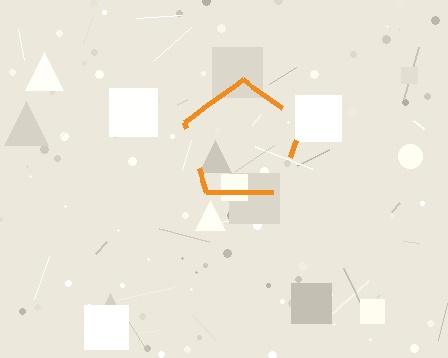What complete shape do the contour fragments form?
The contour fragments form a pentagon.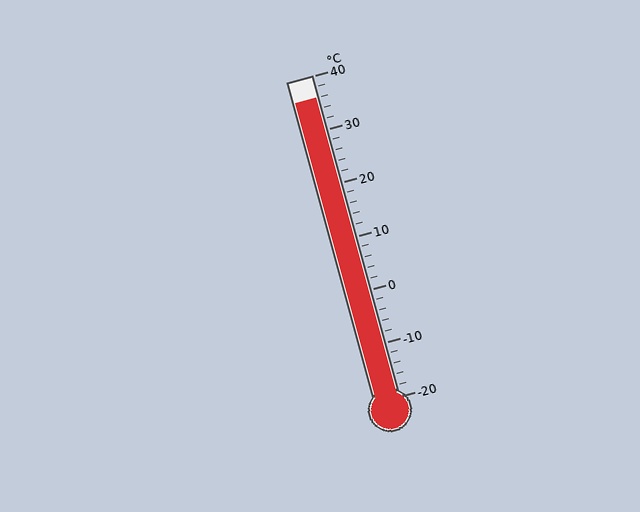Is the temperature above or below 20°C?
The temperature is above 20°C.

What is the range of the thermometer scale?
The thermometer scale ranges from -20°C to 40°C.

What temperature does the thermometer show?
The thermometer shows approximately 36°C.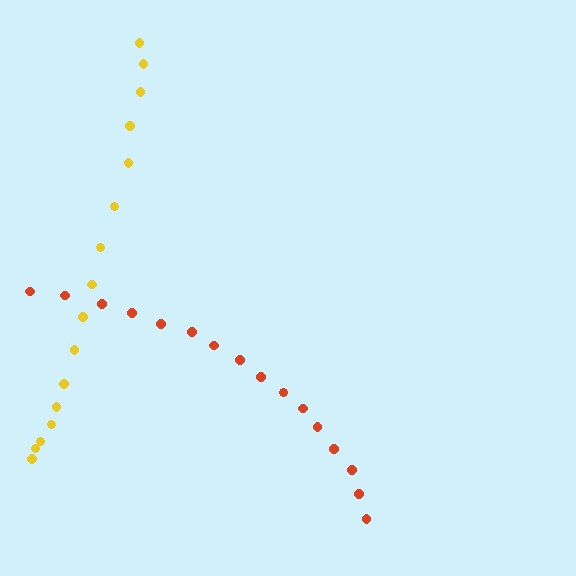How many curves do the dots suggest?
There are 2 distinct paths.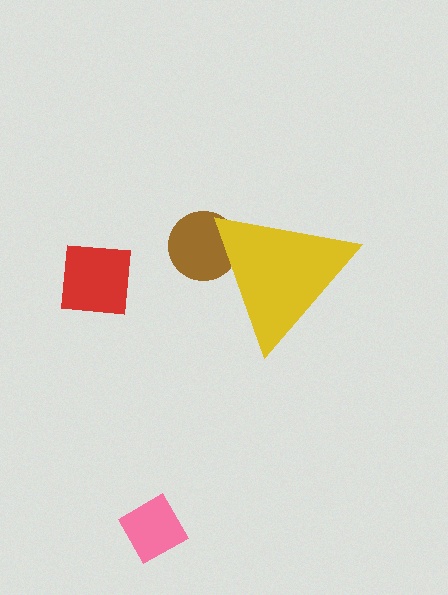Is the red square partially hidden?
No, the red square is fully visible.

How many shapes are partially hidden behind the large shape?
1 shape is partially hidden.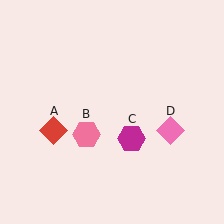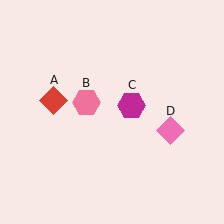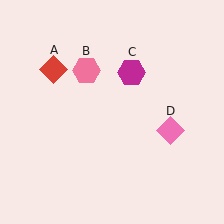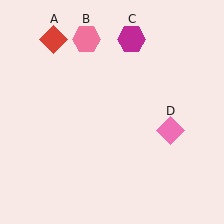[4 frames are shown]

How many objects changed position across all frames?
3 objects changed position: red diamond (object A), pink hexagon (object B), magenta hexagon (object C).